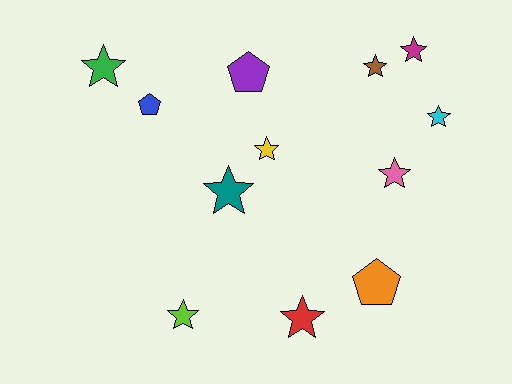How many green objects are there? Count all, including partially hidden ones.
There is 1 green object.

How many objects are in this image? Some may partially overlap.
There are 12 objects.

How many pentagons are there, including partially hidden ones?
There are 3 pentagons.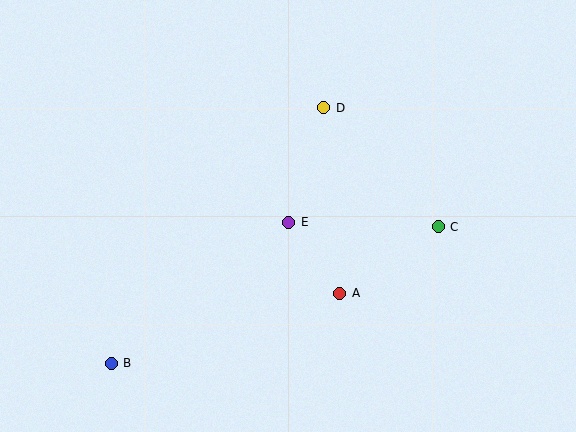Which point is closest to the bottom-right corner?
Point C is closest to the bottom-right corner.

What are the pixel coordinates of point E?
Point E is at (289, 222).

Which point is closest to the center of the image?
Point E at (289, 222) is closest to the center.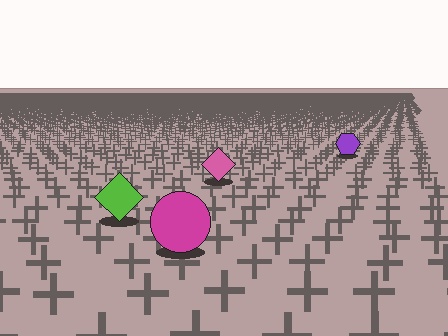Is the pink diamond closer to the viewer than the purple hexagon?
Yes. The pink diamond is closer — you can tell from the texture gradient: the ground texture is coarser near it.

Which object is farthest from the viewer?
The purple hexagon is farthest from the viewer. It appears smaller and the ground texture around it is denser.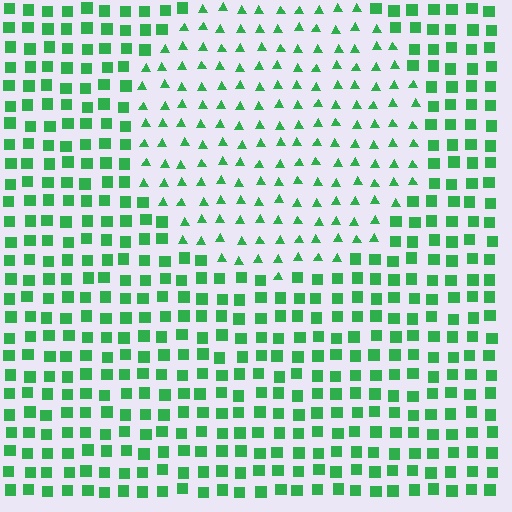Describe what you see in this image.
The image is filled with small green elements arranged in a uniform grid. A circle-shaped region contains triangles, while the surrounding area contains squares. The boundary is defined purely by the change in element shape.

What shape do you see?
I see a circle.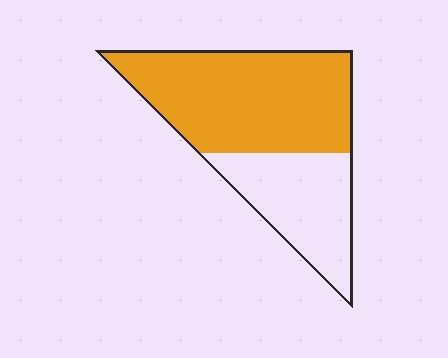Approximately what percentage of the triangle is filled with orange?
Approximately 65%.